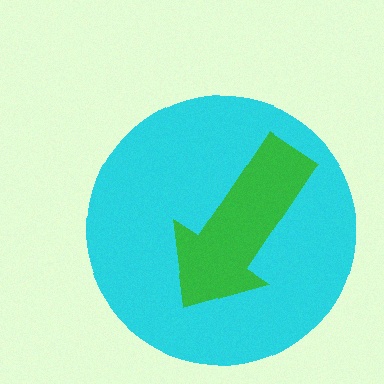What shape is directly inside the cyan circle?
The green arrow.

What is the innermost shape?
The green arrow.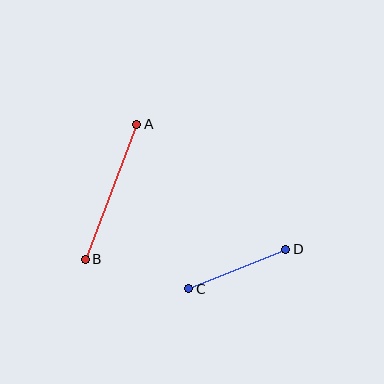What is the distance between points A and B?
The distance is approximately 144 pixels.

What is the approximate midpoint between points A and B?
The midpoint is at approximately (111, 192) pixels.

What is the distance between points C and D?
The distance is approximately 105 pixels.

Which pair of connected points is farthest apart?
Points A and B are farthest apart.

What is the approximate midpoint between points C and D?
The midpoint is at approximately (237, 269) pixels.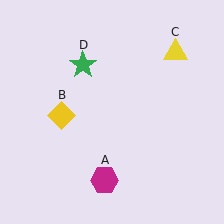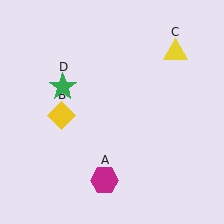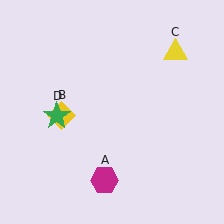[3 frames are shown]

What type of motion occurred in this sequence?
The green star (object D) rotated counterclockwise around the center of the scene.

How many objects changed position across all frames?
1 object changed position: green star (object D).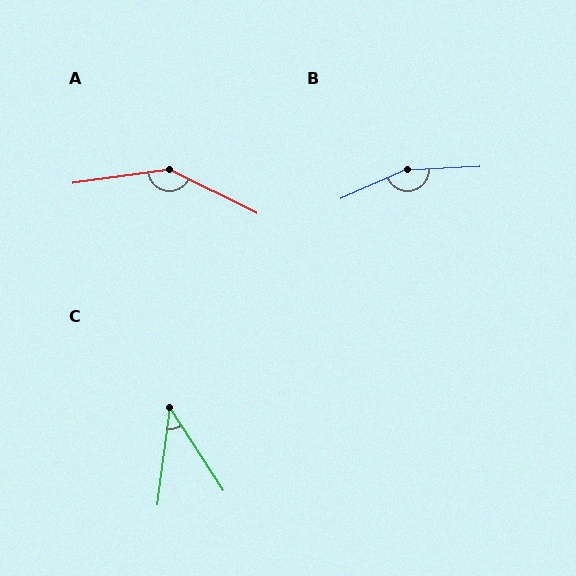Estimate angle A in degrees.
Approximately 146 degrees.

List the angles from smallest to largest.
C (40°), A (146°), B (159°).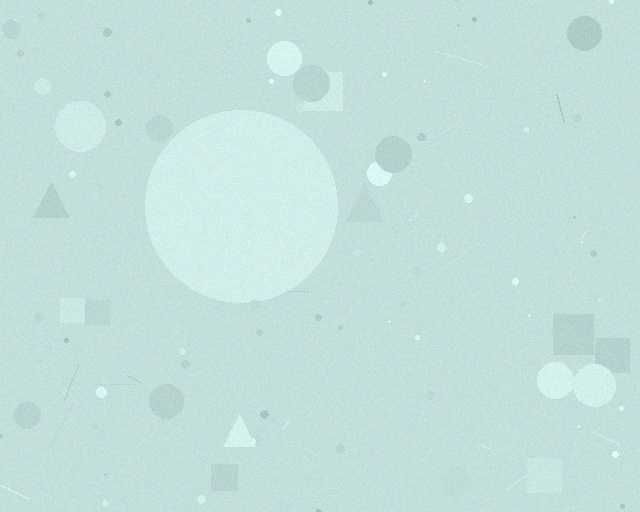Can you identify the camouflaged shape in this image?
The camouflaged shape is a circle.